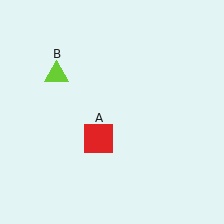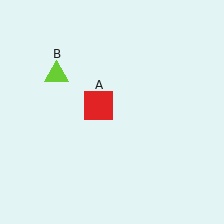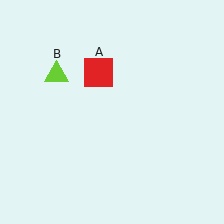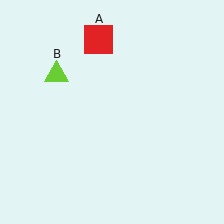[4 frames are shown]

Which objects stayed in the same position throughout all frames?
Lime triangle (object B) remained stationary.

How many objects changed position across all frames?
1 object changed position: red square (object A).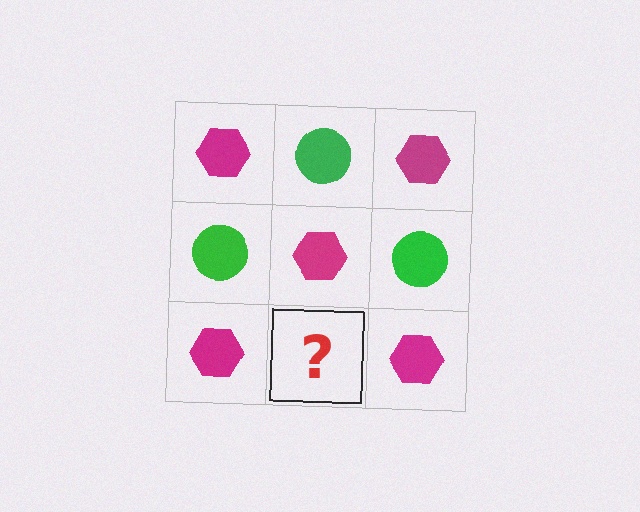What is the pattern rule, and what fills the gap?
The rule is that it alternates magenta hexagon and green circle in a checkerboard pattern. The gap should be filled with a green circle.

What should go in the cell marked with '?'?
The missing cell should contain a green circle.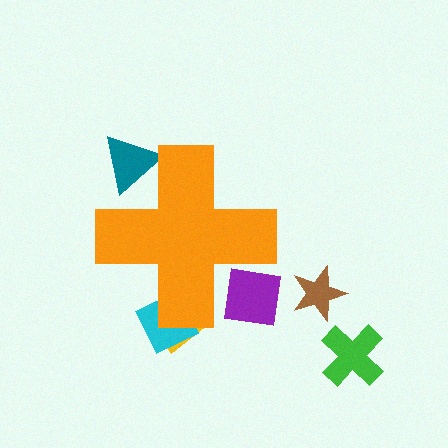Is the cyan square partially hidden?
Yes, the cyan square is partially hidden behind the orange cross.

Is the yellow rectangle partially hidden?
Yes, the yellow rectangle is partially hidden behind the orange cross.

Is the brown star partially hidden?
No, the brown star is fully visible.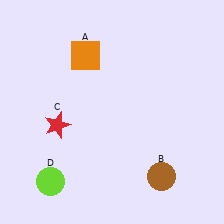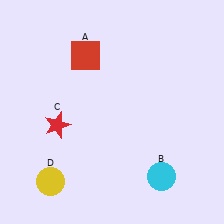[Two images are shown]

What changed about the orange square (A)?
In Image 1, A is orange. In Image 2, it changed to red.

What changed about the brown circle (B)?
In Image 1, B is brown. In Image 2, it changed to cyan.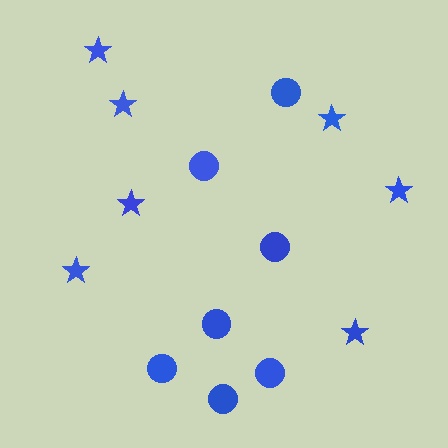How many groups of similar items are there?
There are 2 groups: one group of stars (7) and one group of circles (7).